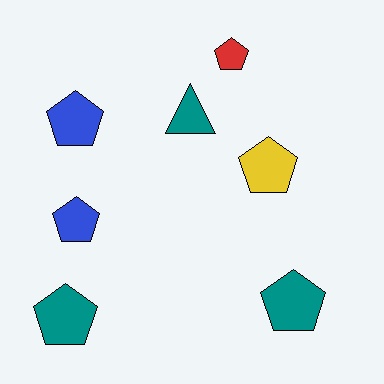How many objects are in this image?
There are 7 objects.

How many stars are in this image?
There are no stars.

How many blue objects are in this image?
There are 2 blue objects.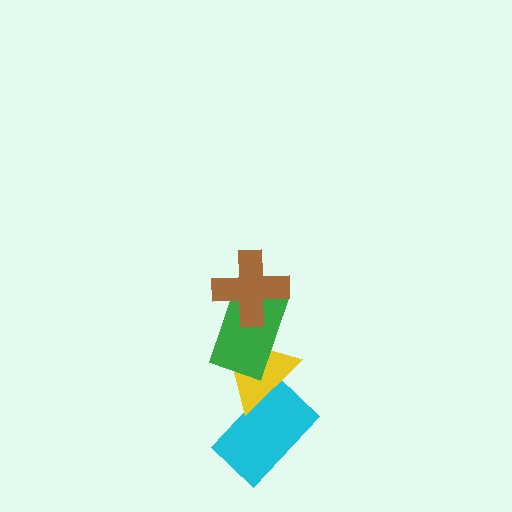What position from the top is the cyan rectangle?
The cyan rectangle is 4th from the top.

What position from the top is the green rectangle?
The green rectangle is 2nd from the top.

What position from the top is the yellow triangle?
The yellow triangle is 3rd from the top.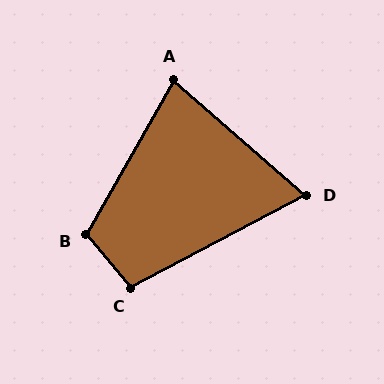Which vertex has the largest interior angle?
B, at approximately 111 degrees.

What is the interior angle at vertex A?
Approximately 78 degrees (acute).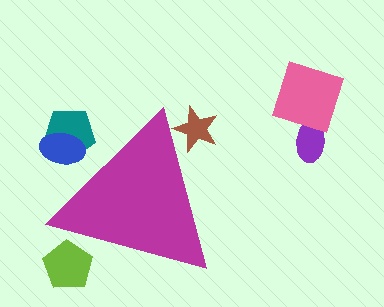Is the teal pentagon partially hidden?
Yes, the teal pentagon is partially hidden behind the magenta triangle.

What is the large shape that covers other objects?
A magenta triangle.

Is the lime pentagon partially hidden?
Yes, the lime pentagon is partially hidden behind the magenta triangle.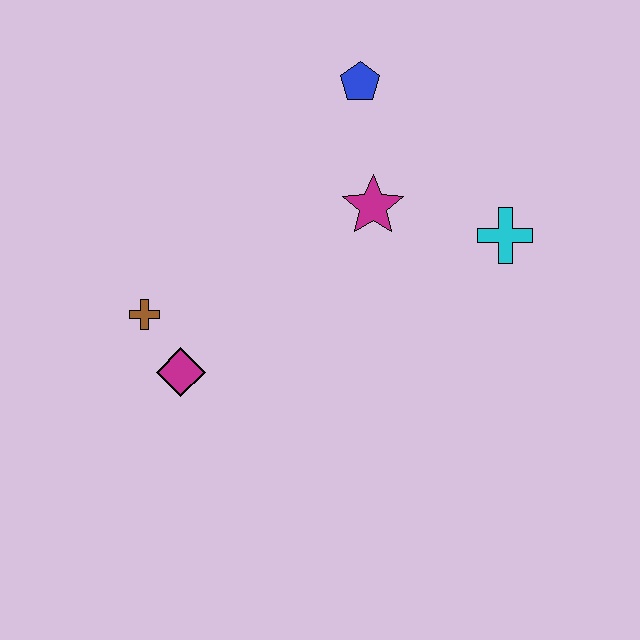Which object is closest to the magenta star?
The blue pentagon is closest to the magenta star.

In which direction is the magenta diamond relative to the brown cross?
The magenta diamond is below the brown cross.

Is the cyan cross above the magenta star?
No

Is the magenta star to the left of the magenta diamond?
No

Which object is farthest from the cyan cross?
The brown cross is farthest from the cyan cross.